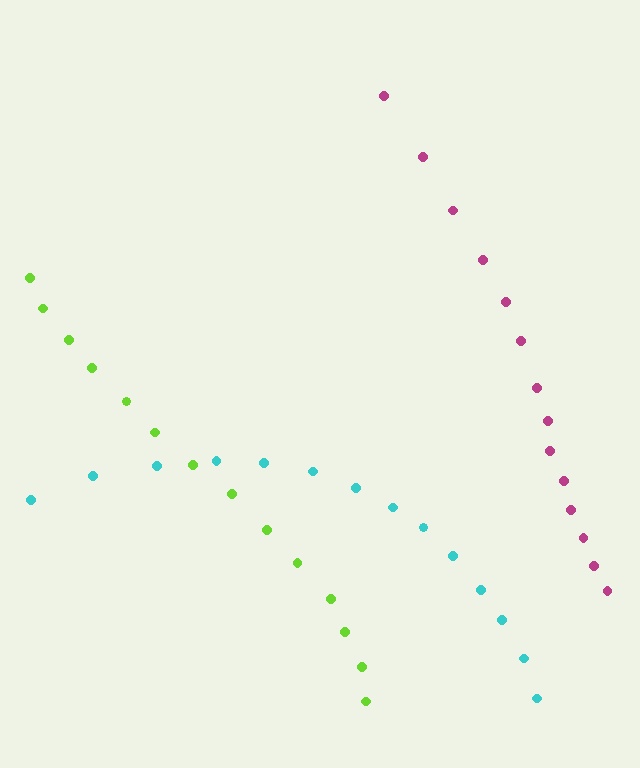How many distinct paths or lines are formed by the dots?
There are 3 distinct paths.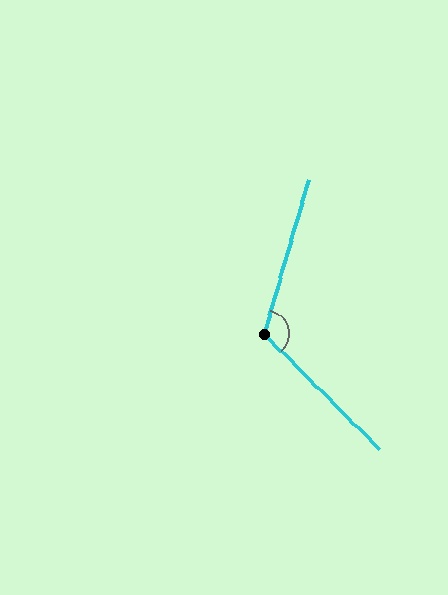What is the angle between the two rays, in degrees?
Approximately 119 degrees.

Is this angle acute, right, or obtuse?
It is obtuse.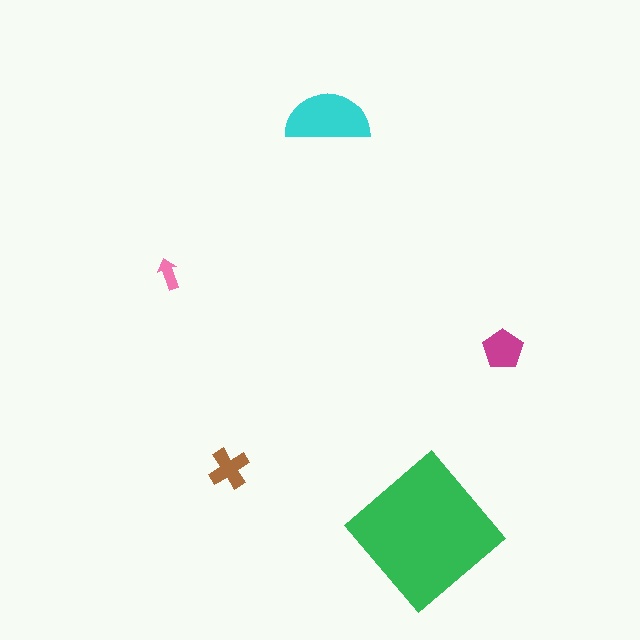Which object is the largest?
The green diamond.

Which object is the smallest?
The pink arrow.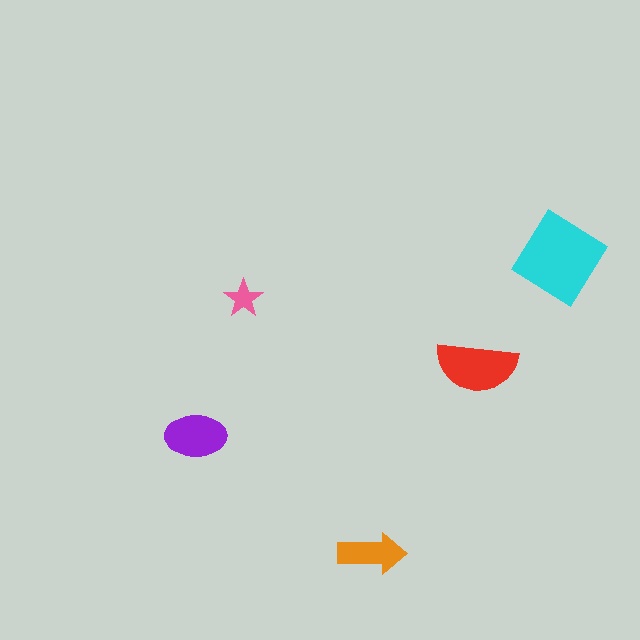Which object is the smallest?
The pink star.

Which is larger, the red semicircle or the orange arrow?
The red semicircle.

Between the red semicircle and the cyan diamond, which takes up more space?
The cyan diamond.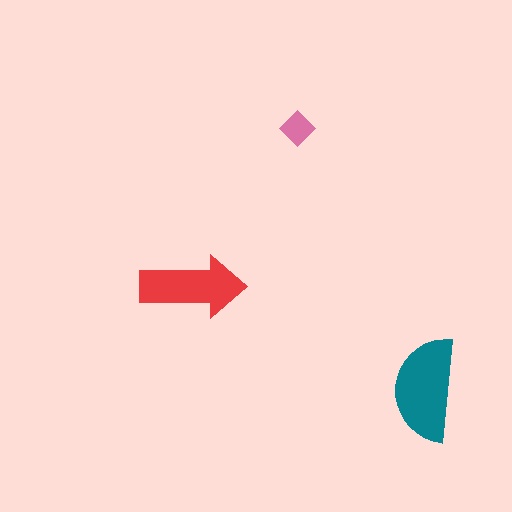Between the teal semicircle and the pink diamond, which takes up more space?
The teal semicircle.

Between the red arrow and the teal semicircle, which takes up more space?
The teal semicircle.